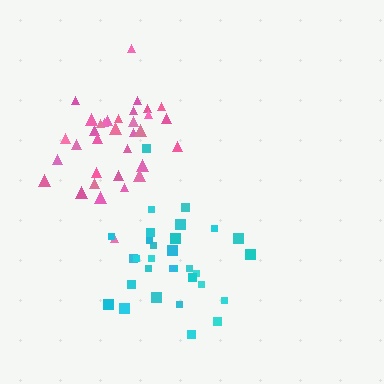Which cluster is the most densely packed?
Pink.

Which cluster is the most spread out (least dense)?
Cyan.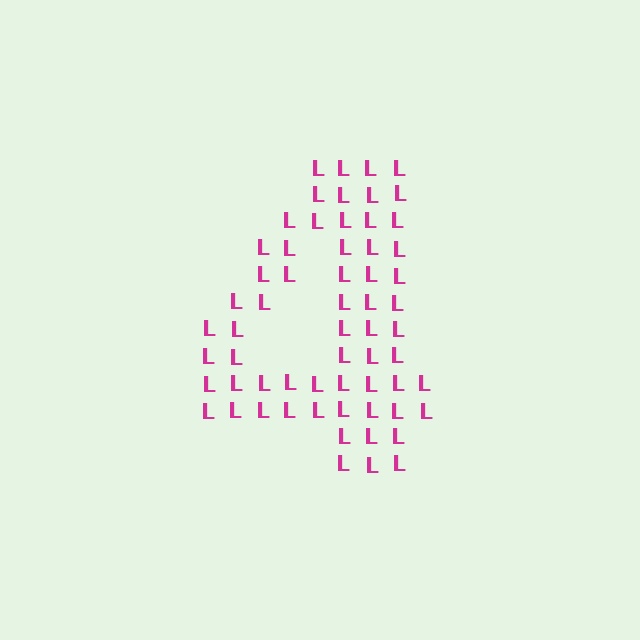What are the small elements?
The small elements are letter L's.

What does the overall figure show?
The overall figure shows the digit 4.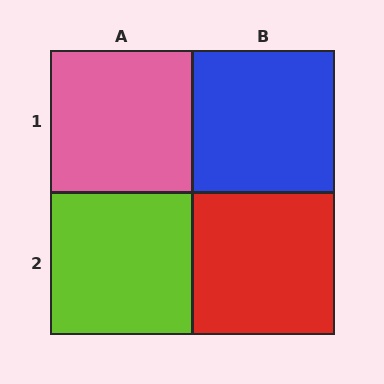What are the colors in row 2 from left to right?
Lime, red.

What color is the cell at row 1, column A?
Pink.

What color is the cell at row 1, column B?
Blue.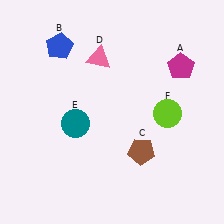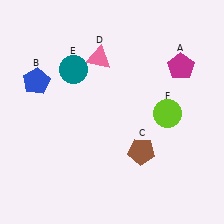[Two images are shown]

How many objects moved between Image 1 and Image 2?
2 objects moved between the two images.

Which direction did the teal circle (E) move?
The teal circle (E) moved up.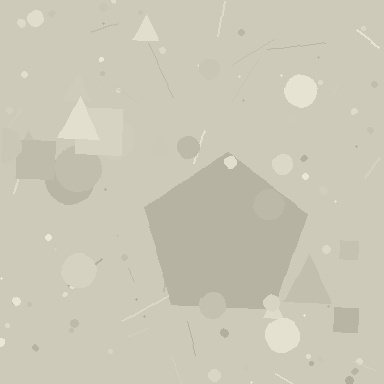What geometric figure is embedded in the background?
A pentagon is embedded in the background.